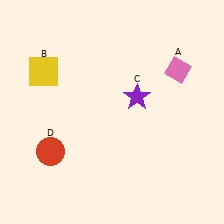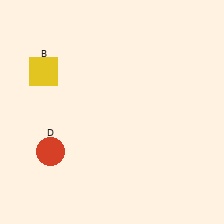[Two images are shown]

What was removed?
The pink diamond (A), the purple star (C) were removed in Image 2.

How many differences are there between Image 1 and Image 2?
There are 2 differences between the two images.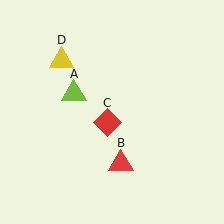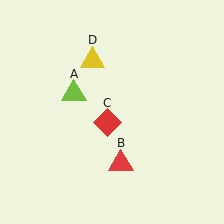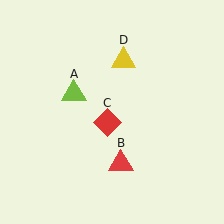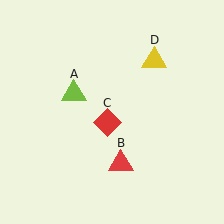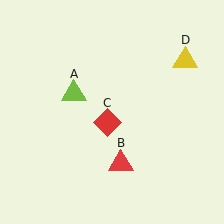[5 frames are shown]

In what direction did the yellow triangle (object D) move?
The yellow triangle (object D) moved right.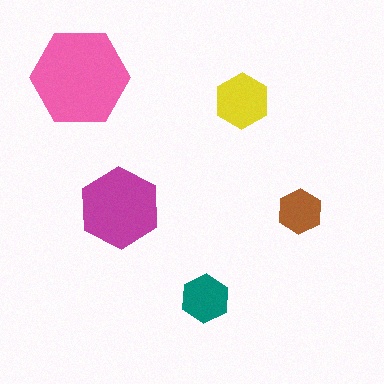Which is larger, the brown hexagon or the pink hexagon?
The pink one.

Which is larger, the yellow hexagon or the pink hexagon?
The pink one.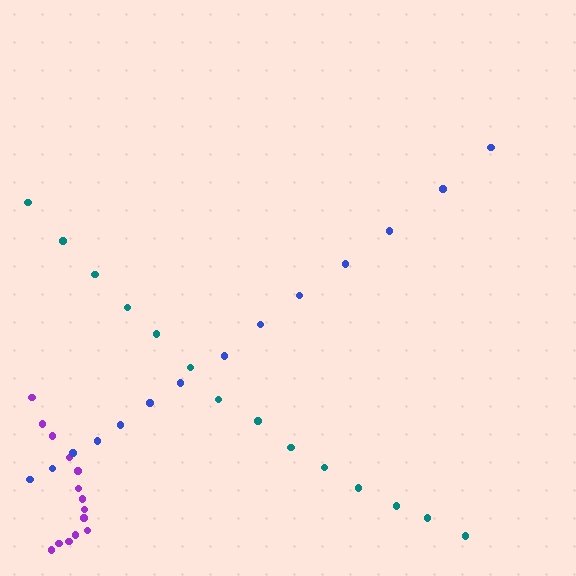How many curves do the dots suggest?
There are 3 distinct paths.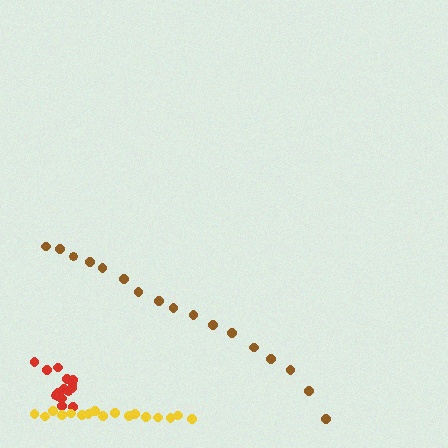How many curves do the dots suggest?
There are 3 distinct paths.